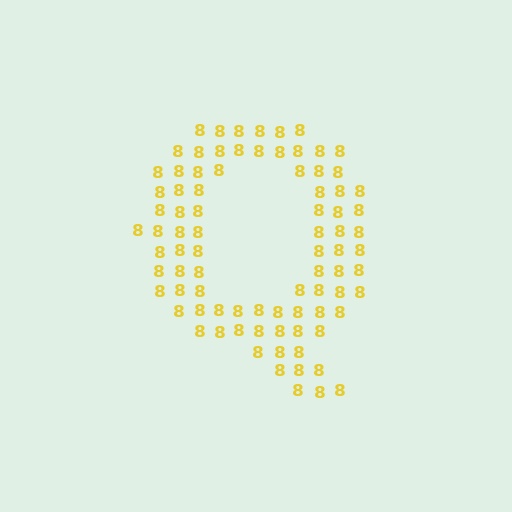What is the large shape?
The large shape is the letter Q.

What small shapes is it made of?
It is made of small digit 8's.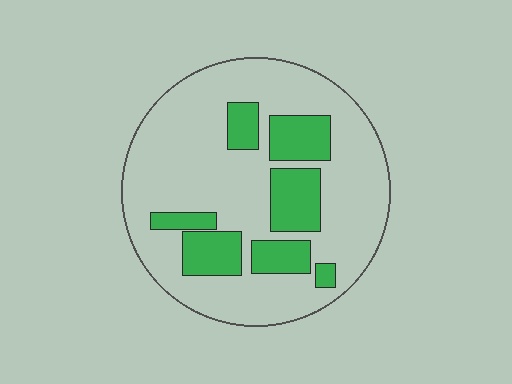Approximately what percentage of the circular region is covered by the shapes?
Approximately 25%.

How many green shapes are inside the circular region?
7.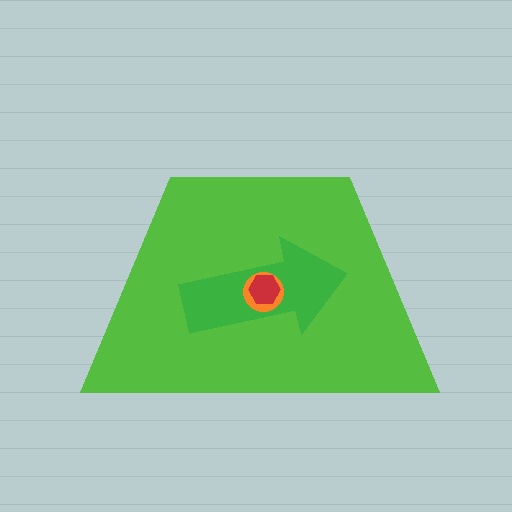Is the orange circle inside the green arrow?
Yes.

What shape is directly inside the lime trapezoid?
The green arrow.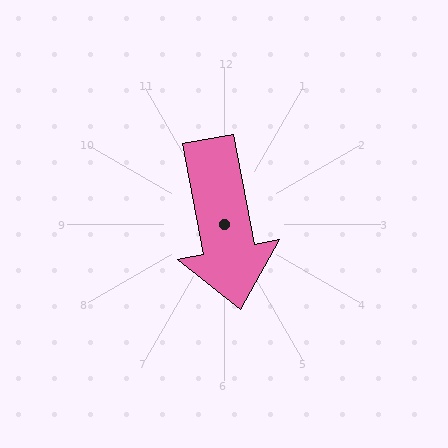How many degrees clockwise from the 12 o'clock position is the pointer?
Approximately 169 degrees.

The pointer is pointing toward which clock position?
Roughly 6 o'clock.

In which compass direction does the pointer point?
South.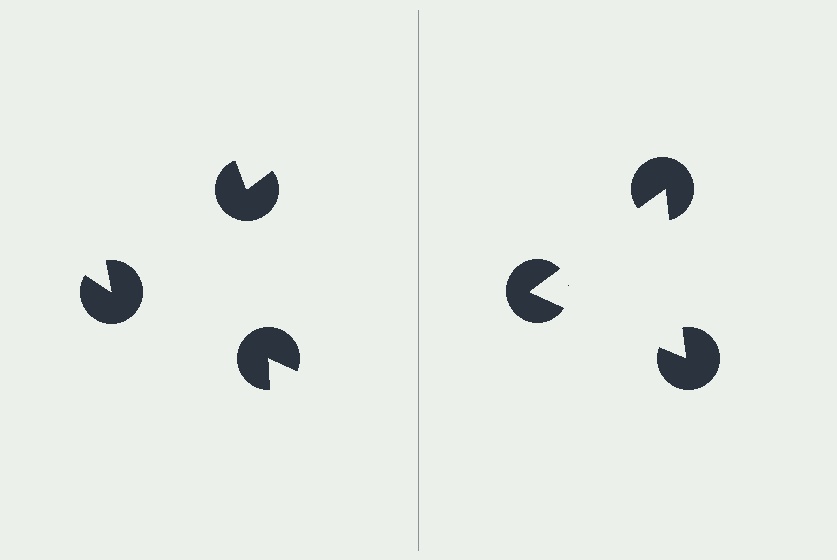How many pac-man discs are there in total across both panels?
6 — 3 on each side.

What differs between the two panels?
The pac-man discs are positioned identically on both sides; only the wedge orientations differ. On the right they align to a triangle; on the left they are misaligned.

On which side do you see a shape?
An illusory triangle appears on the right side. On the left side the wedge cuts are rotated, so no coherent shape forms.